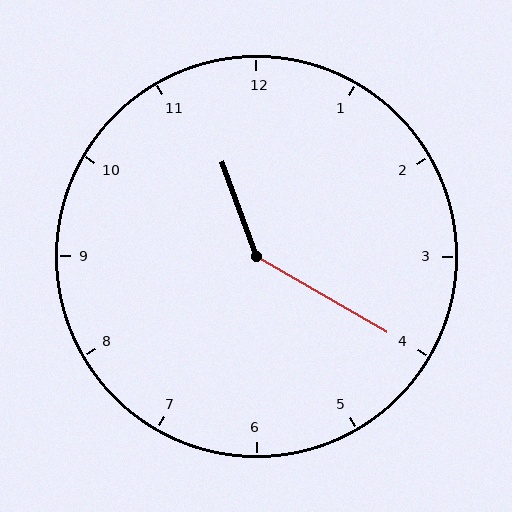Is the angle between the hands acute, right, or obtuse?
It is obtuse.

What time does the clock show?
11:20.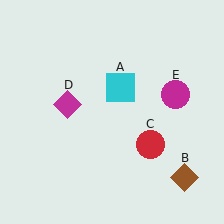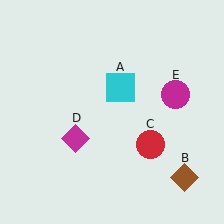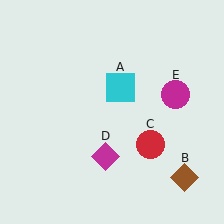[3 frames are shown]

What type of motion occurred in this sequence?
The magenta diamond (object D) rotated counterclockwise around the center of the scene.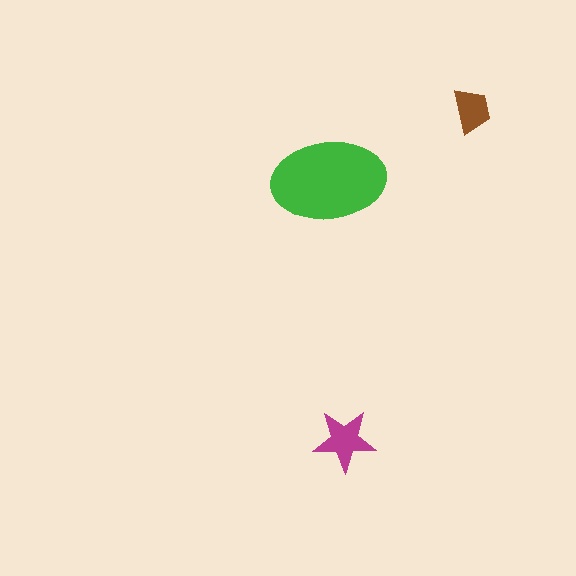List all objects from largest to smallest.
The green ellipse, the magenta star, the brown trapezoid.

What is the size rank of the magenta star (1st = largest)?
2nd.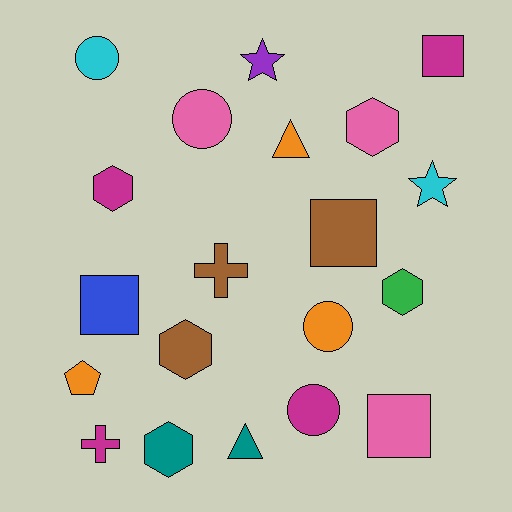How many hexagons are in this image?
There are 5 hexagons.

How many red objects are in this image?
There are no red objects.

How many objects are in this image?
There are 20 objects.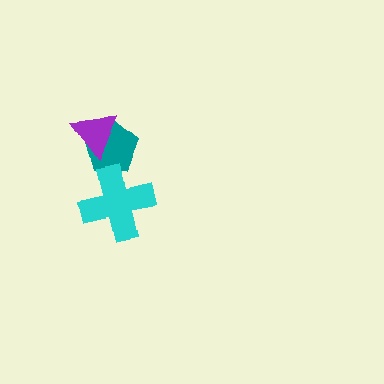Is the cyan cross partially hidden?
No, no other shape covers it.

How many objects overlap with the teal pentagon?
2 objects overlap with the teal pentagon.